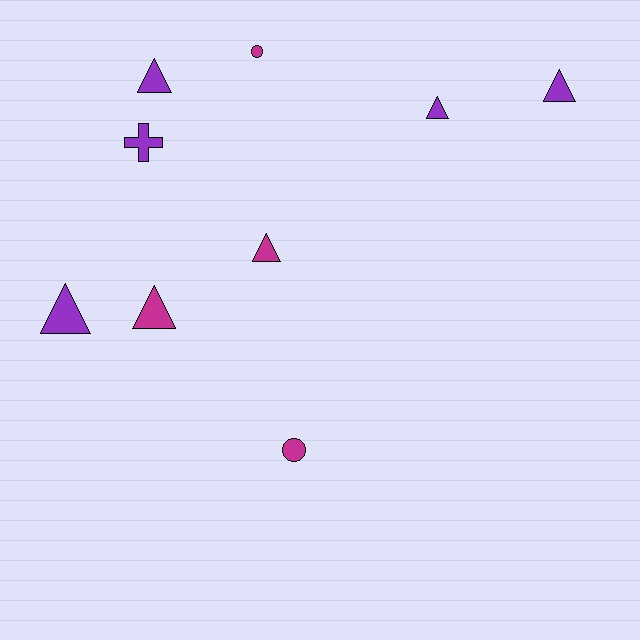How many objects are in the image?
There are 9 objects.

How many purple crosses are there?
There is 1 purple cross.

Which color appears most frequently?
Purple, with 5 objects.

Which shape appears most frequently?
Triangle, with 6 objects.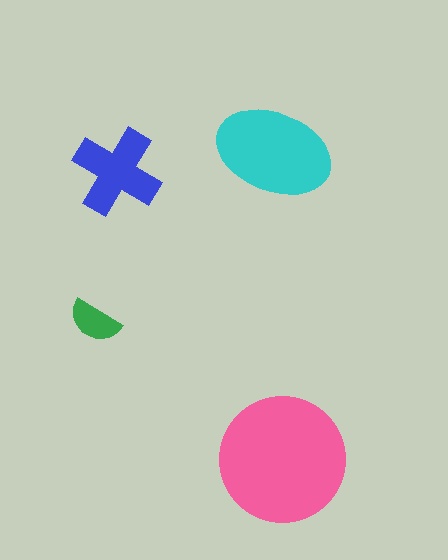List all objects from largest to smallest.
The pink circle, the cyan ellipse, the blue cross, the green semicircle.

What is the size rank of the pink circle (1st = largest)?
1st.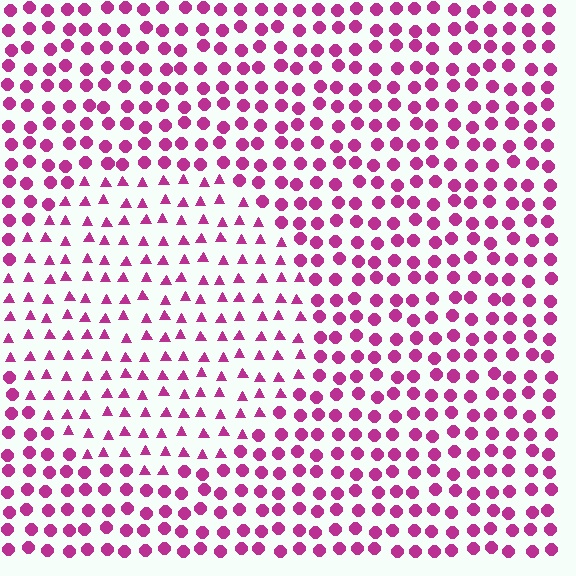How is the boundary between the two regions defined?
The boundary is defined by a change in element shape: triangles inside vs. circles outside. All elements share the same color and spacing.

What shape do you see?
I see a circle.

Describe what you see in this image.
The image is filled with small magenta elements arranged in a uniform grid. A circle-shaped region contains triangles, while the surrounding area contains circles. The boundary is defined purely by the change in element shape.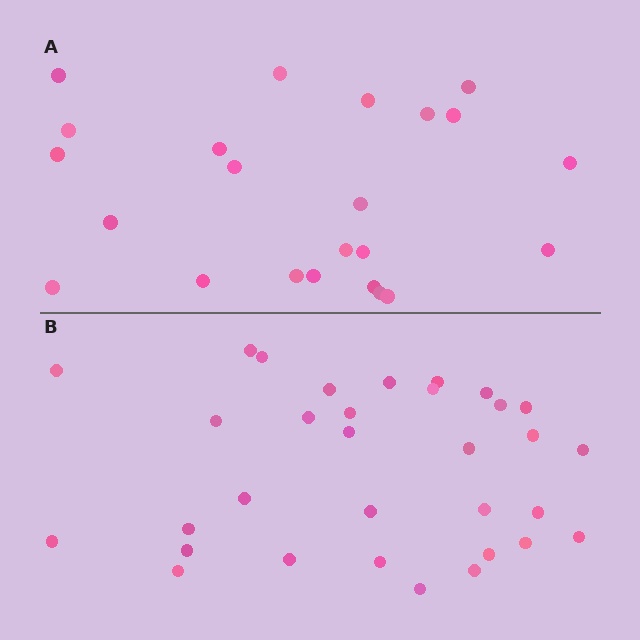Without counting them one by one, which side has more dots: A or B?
Region B (the bottom region) has more dots.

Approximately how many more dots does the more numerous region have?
Region B has roughly 8 or so more dots than region A.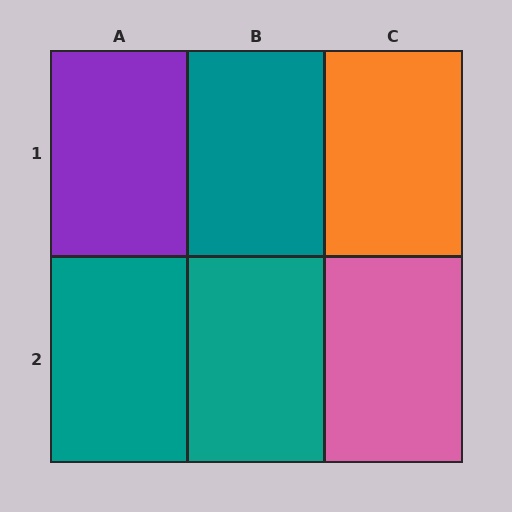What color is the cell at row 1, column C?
Orange.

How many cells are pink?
1 cell is pink.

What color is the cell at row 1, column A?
Purple.